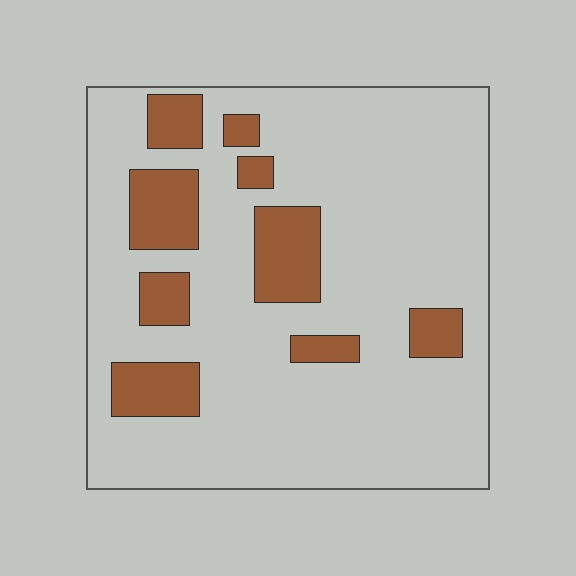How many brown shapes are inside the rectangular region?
9.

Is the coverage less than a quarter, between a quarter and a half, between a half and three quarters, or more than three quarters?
Less than a quarter.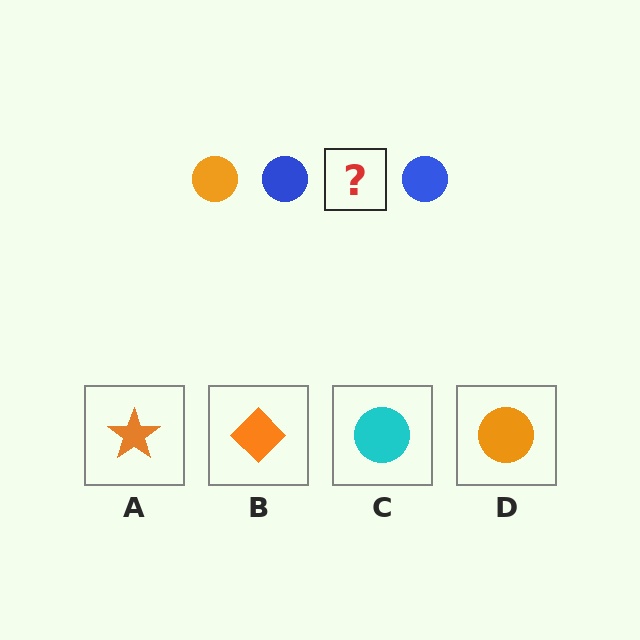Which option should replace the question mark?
Option D.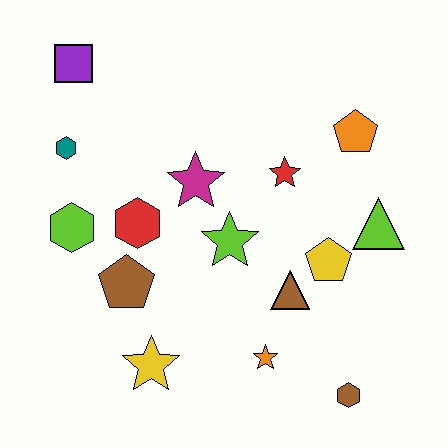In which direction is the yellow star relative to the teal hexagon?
The yellow star is below the teal hexagon.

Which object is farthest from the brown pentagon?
The orange pentagon is farthest from the brown pentagon.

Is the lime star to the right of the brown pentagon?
Yes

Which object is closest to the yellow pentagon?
The brown triangle is closest to the yellow pentagon.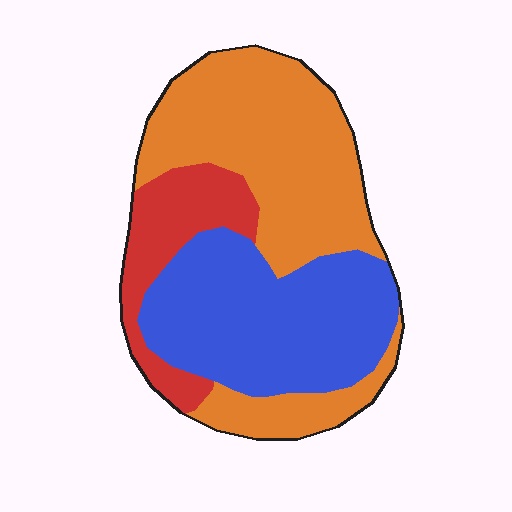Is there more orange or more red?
Orange.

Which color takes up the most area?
Orange, at roughly 45%.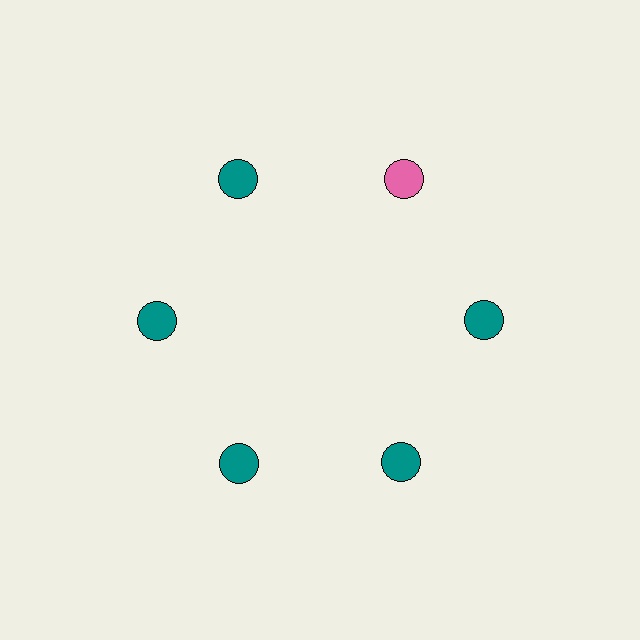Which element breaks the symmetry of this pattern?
The pink circle at roughly the 1 o'clock position breaks the symmetry. All other shapes are teal circles.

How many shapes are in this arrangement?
There are 6 shapes arranged in a ring pattern.